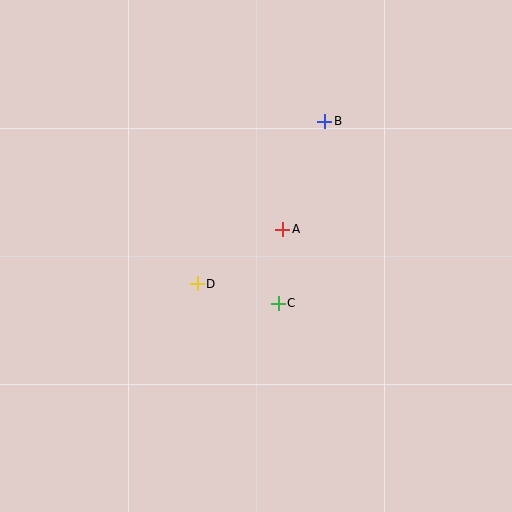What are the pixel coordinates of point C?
Point C is at (278, 303).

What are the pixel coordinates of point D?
Point D is at (197, 284).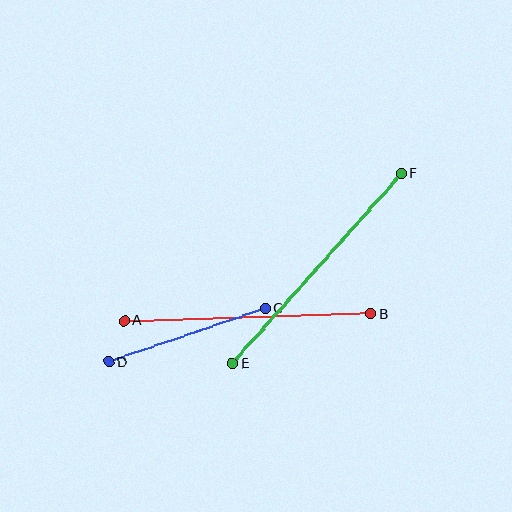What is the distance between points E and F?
The distance is approximately 255 pixels.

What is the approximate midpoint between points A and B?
The midpoint is at approximately (248, 317) pixels.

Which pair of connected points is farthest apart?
Points E and F are farthest apart.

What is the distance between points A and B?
The distance is approximately 246 pixels.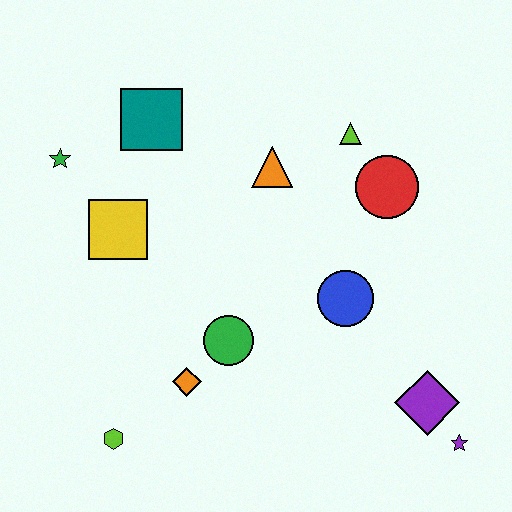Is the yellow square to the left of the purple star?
Yes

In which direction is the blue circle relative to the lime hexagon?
The blue circle is to the right of the lime hexagon.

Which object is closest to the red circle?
The lime triangle is closest to the red circle.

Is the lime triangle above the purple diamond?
Yes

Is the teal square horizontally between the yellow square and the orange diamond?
Yes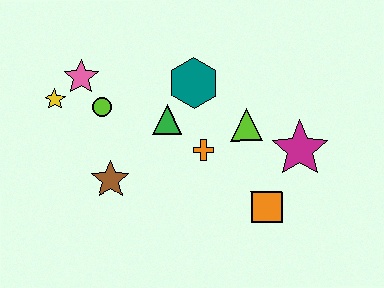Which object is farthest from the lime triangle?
The yellow star is farthest from the lime triangle.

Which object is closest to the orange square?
The magenta star is closest to the orange square.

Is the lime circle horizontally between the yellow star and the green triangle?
Yes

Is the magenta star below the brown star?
No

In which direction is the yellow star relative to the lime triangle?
The yellow star is to the left of the lime triangle.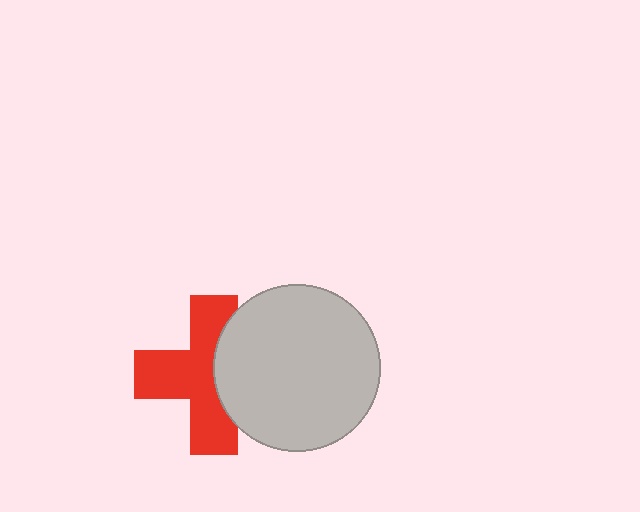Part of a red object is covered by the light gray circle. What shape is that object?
It is a cross.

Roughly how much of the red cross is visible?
About half of it is visible (roughly 64%).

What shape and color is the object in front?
The object in front is a light gray circle.